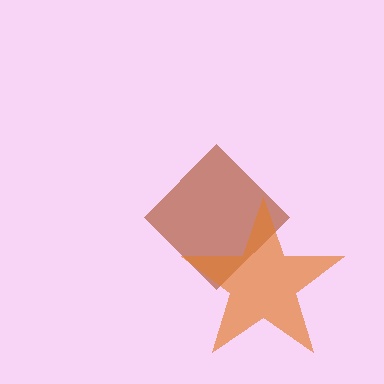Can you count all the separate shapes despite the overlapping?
Yes, there are 2 separate shapes.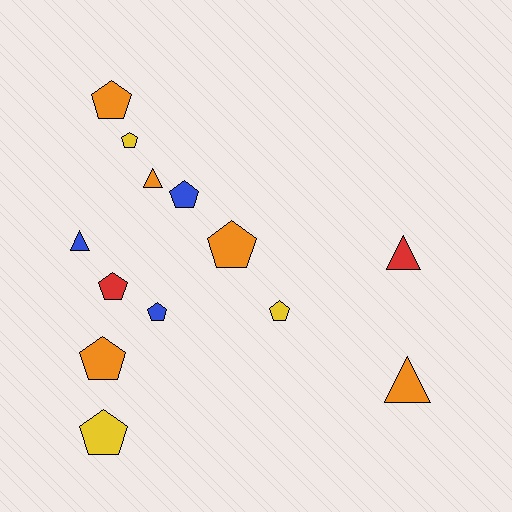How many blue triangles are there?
There is 1 blue triangle.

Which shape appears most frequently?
Pentagon, with 9 objects.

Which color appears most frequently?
Orange, with 5 objects.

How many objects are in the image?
There are 13 objects.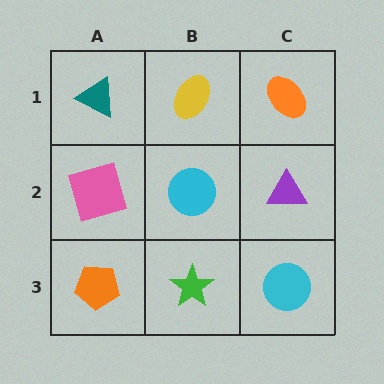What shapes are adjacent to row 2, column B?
A yellow ellipse (row 1, column B), a green star (row 3, column B), a pink square (row 2, column A), a purple triangle (row 2, column C).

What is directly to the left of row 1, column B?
A teal triangle.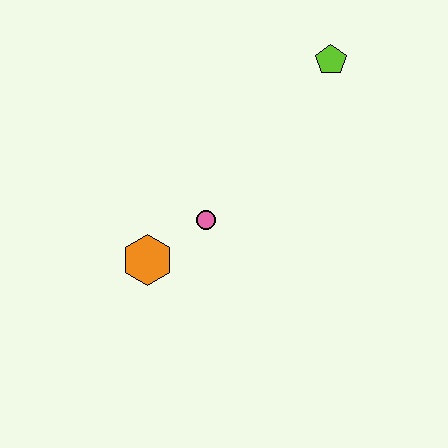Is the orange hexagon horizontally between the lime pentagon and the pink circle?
No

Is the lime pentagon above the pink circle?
Yes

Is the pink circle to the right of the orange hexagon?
Yes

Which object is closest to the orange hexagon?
The pink circle is closest to the orange hexagon.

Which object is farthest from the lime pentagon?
The orange hexagon is farthest from the lime pentagon.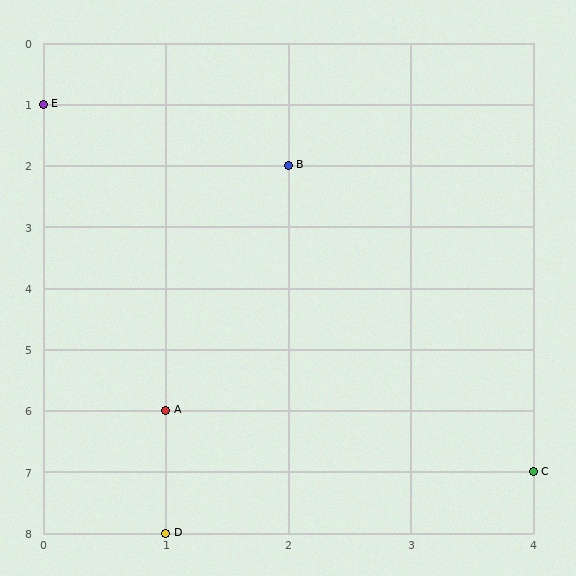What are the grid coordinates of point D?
Point D is at grid coordinates (1, 8).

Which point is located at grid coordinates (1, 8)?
Point D is at (1, 8).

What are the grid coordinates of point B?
Point B is at grid coordinates (2, 2).